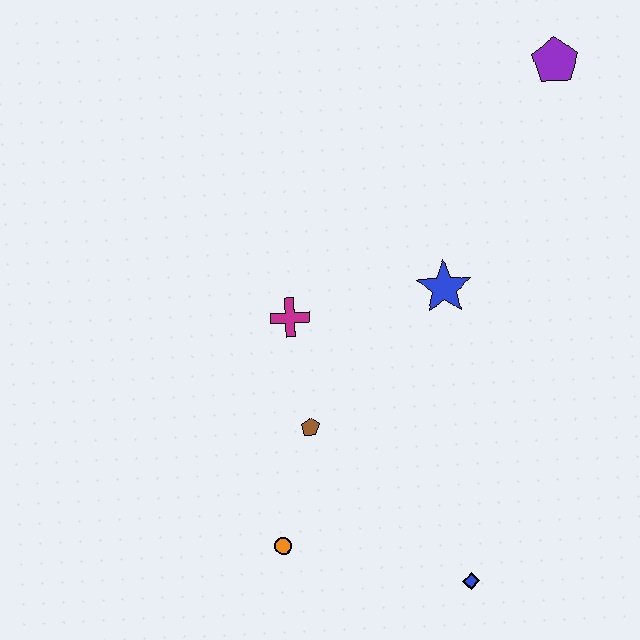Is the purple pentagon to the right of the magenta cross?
Yes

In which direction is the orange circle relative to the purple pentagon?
The orange circle is below the purple pentagon.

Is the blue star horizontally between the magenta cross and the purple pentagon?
Yes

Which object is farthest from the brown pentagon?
The purple pentagon is farthest from the brown pentagon.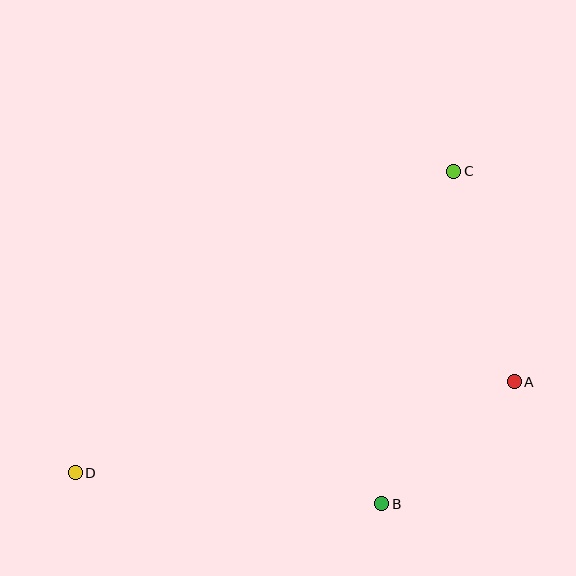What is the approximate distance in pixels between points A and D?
The distance between A and D is approximately 448 pixels.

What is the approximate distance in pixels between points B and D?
The distance between B and D is approximately 308 pixels.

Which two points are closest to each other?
Points A and B are closest to each other.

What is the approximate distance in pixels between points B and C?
The distance between B and C is approximately 340 pixels.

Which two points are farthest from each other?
Points C and D are farthest from each other.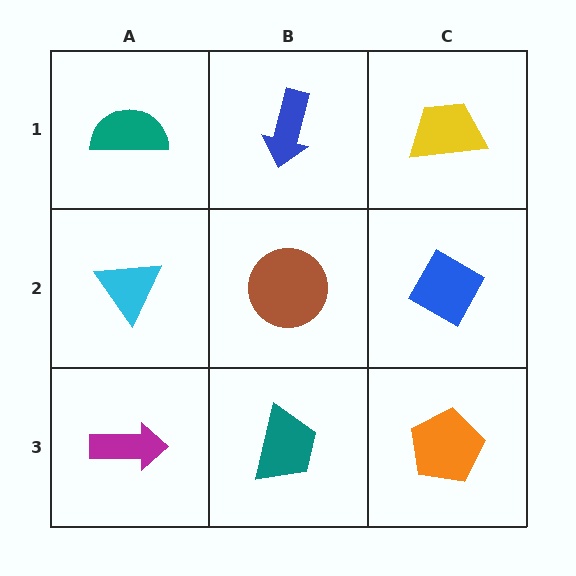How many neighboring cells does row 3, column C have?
2.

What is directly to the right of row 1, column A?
A blue arrow.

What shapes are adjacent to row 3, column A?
A cyan triangle (row 2, column A), a teal trapezoid (row 3, column B).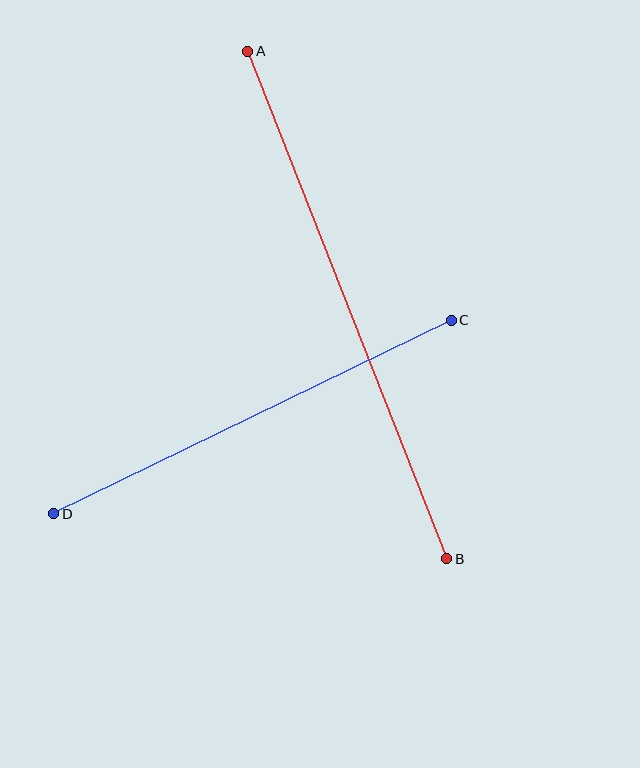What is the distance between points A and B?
The distance is approximately 545 pixels.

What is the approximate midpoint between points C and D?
The midpoint is at approximately (252, 417) pixels.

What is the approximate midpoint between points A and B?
The midpoint is at approximately (347, 305) pixels.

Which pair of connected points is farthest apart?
Points A and B are farthest apart.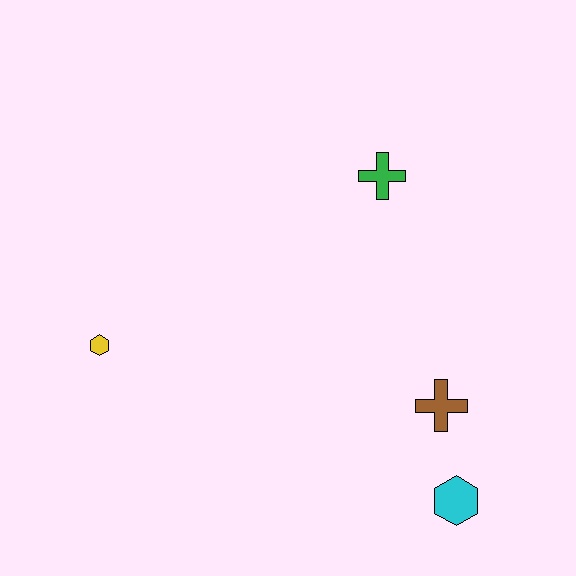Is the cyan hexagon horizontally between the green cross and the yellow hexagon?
No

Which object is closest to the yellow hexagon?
The green cross is closest to the yellow hexagon.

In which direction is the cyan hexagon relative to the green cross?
The cyan hexagon is below the green cross.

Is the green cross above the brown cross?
Yes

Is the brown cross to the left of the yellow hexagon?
No